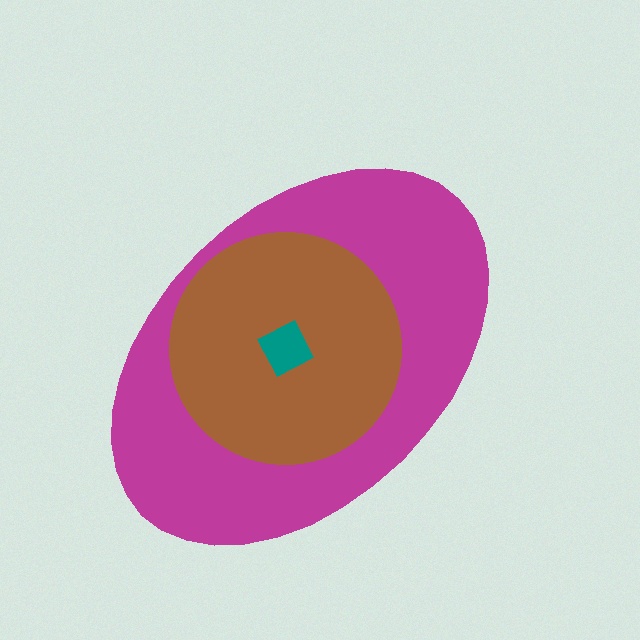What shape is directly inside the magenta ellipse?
The brown circle.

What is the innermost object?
The teal diamond.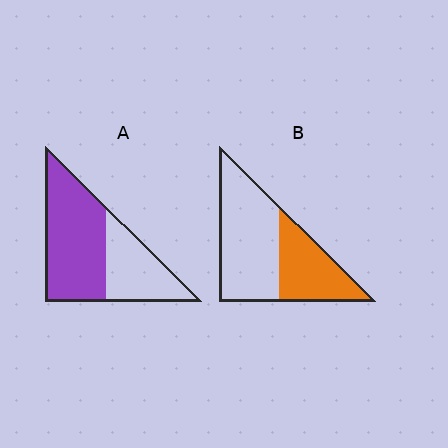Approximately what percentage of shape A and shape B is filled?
A is approximately 60% and B is approximately 40%.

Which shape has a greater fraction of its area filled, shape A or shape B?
Shape A.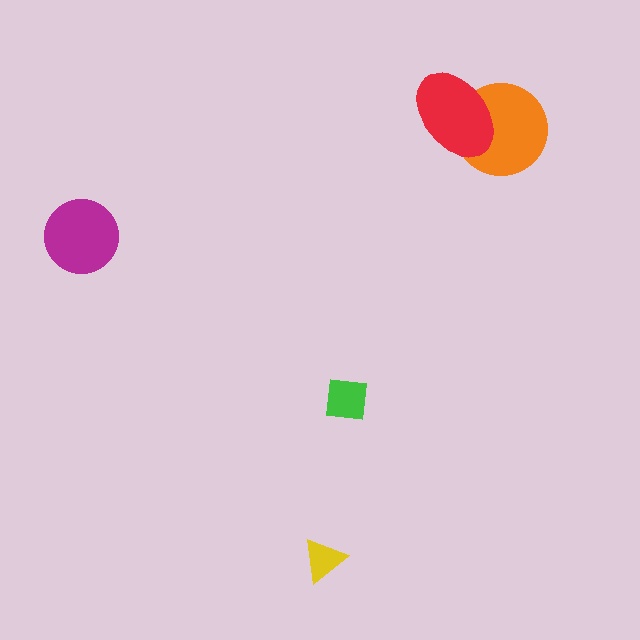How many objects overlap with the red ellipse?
1 object overlaps with the red ellipse.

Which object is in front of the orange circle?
The red ellipse is in front of the orange circle.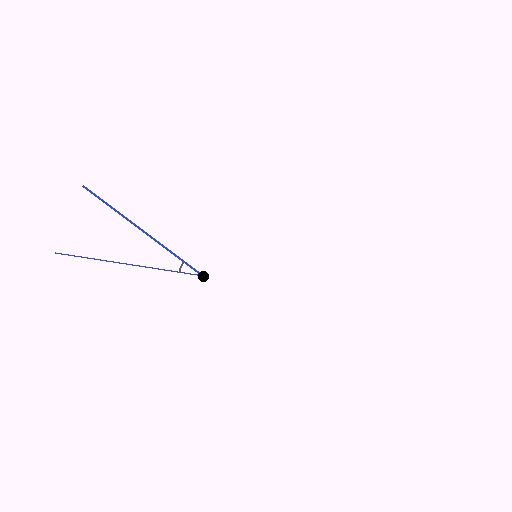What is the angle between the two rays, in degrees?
Approximately 28 degrees.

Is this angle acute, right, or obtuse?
It is acute.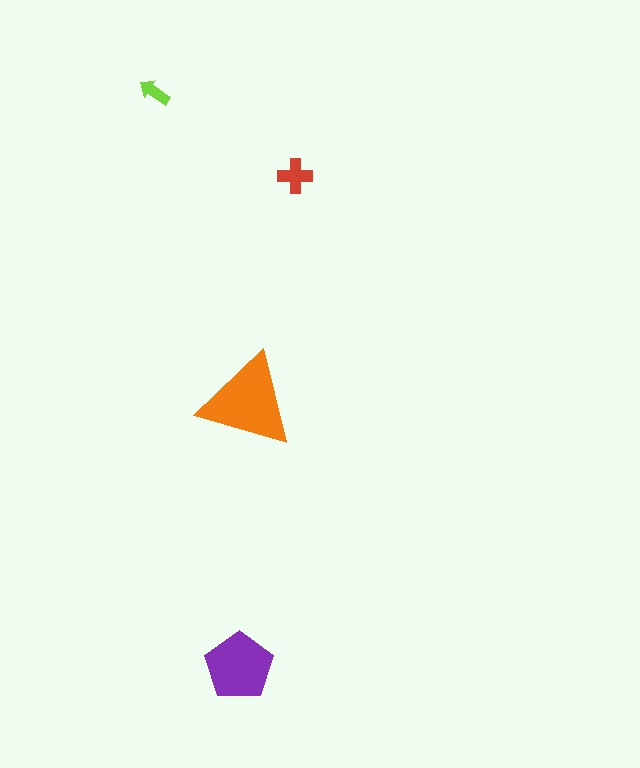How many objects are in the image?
There are 4 objects in the image.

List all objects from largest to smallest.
The orange triangle, the purple pentagon, the red cross, the lime arrow.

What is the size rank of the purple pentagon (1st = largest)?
2nd.